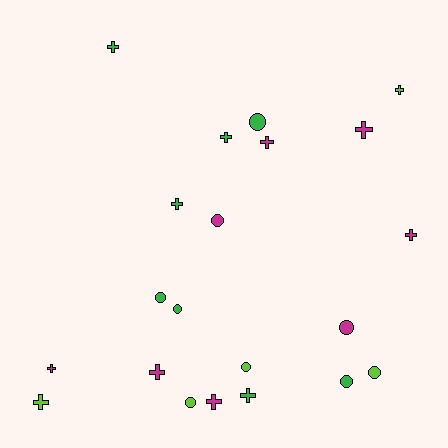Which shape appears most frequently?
Cross, with 12 objects.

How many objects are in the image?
There are 21 objects.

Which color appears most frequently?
Magenta, with 8 objects.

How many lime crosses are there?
There are 2 lime crosses.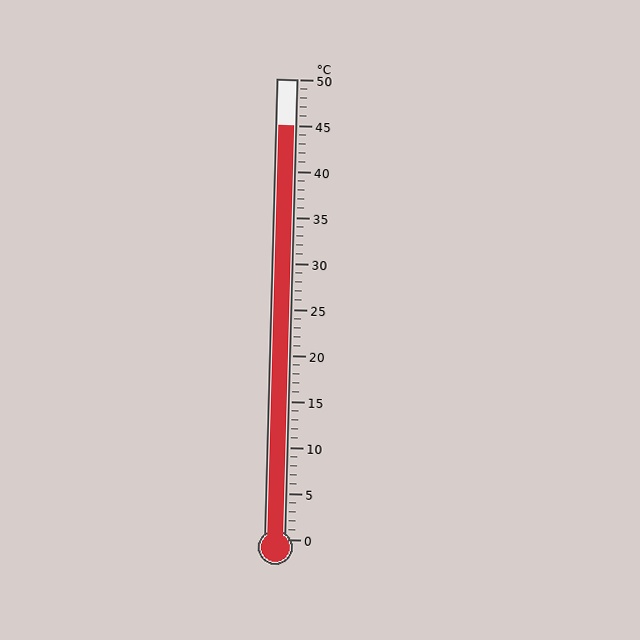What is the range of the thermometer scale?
The thermometer scale ranges from 0°C to 50°C.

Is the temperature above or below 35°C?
The temperature is above 35°C.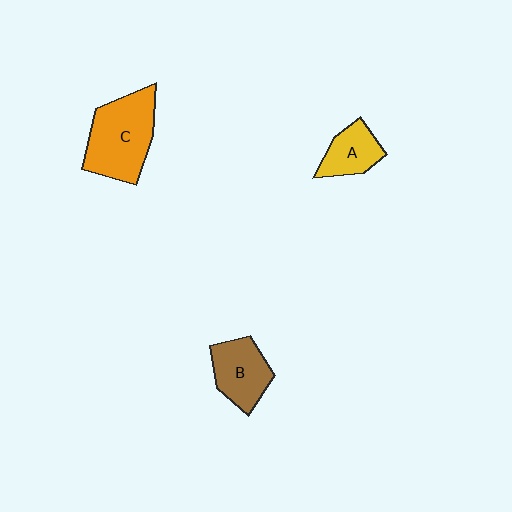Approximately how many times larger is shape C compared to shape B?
Approximately 1.5 times.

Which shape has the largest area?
Shape C (orange).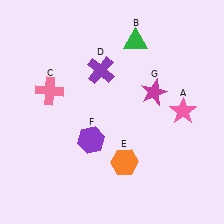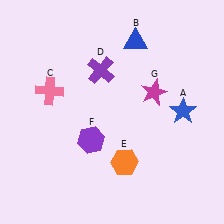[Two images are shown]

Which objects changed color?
A changed from pink to blue. B changed from green to blue.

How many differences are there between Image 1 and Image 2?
There are 2 differences between the two images.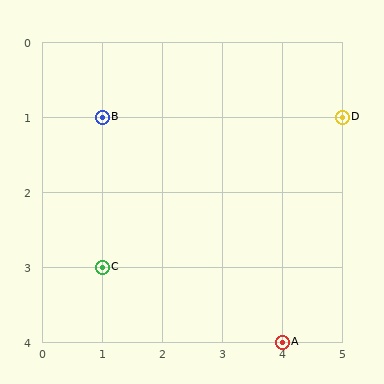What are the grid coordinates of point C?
Point C is at grid coordinates (1, 3).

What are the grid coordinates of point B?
Point B is at grid coordinates (1, 1).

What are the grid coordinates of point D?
Point D is at grid coordinates (5, 1).